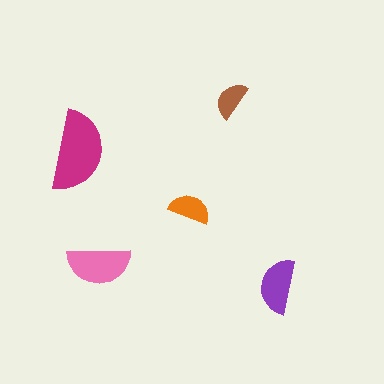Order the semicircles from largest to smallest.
the magenta one, the pink one, the purple one, the orange one, the brown one.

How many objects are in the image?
There are 5 objects in the image.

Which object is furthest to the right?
The purple semicircle is rightmost.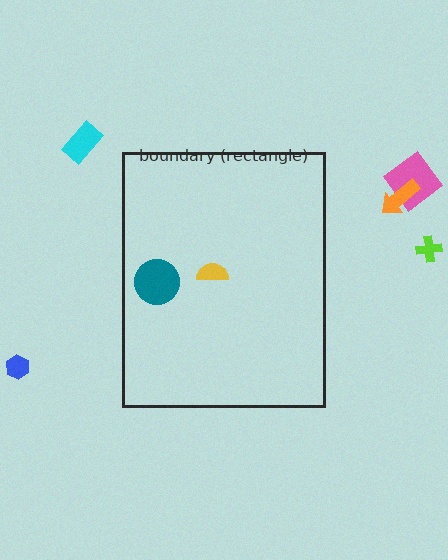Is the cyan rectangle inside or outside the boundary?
Outside.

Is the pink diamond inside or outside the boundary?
Outside.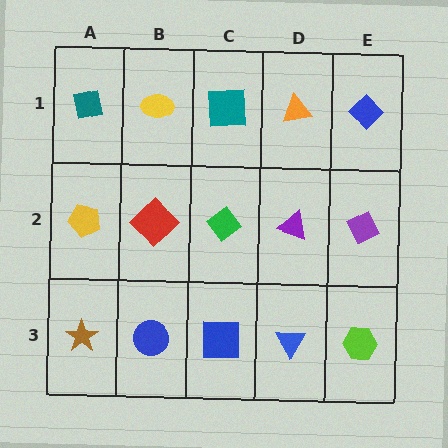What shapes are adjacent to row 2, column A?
A teal square (row 1, column A), a brown star (row 3, column A), a red diamond (row 2, column B).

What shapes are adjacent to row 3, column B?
A red diamond (row 2, column B), a brown star (row 3, column A), a blue square (row 3, column C).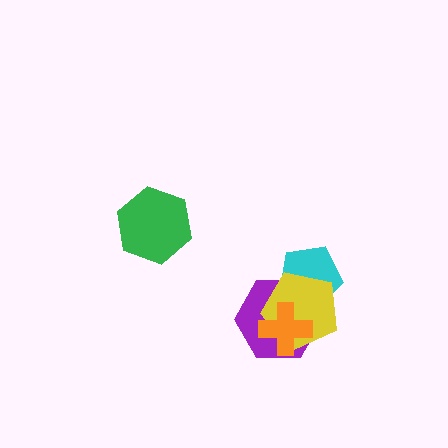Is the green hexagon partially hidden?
No, no other shape covers it.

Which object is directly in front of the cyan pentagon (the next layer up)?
The purple hexagon is directly in front of the cyan pentagon.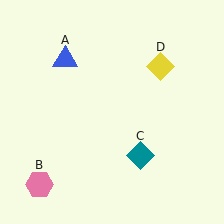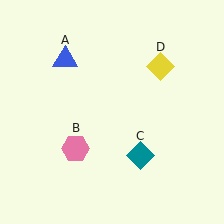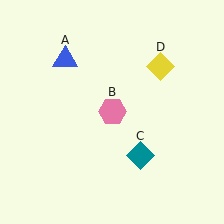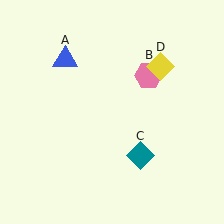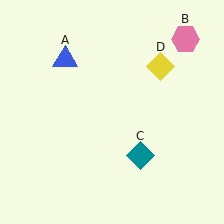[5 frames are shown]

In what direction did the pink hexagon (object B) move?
The pink hexagon (object B) moved up and to the right.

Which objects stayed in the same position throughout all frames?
Blue triangle (object A) and teal diamond (object C) and yellow diamond (object D) remained stationary.